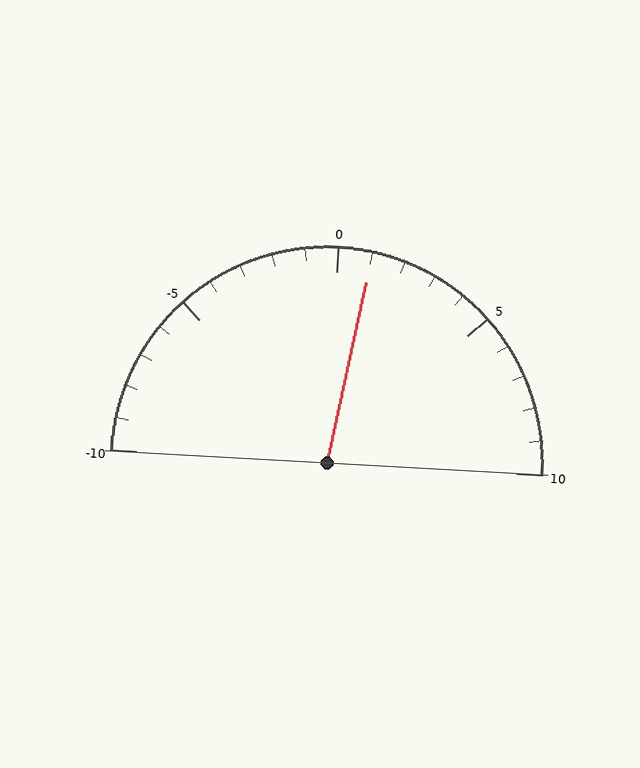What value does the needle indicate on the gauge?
The needle indicates approximately 1.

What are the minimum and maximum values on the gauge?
The gauge ranges from -10 to 10.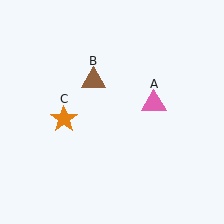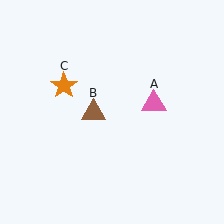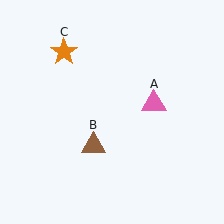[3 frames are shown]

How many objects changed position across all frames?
2 objects changed position: brown triangle (object B), orange star (object C).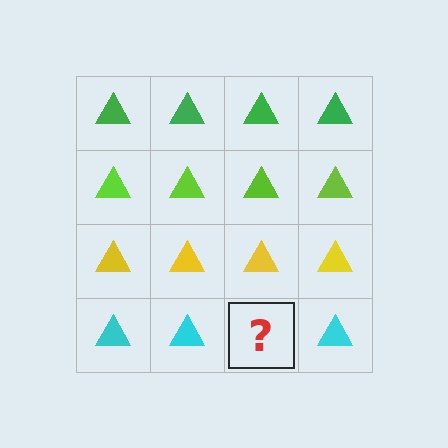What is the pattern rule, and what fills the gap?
The rule is that each row has a consistent color. The gap should be filled with a cyan triangle.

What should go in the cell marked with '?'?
The missing cell should contain a cyan triangle.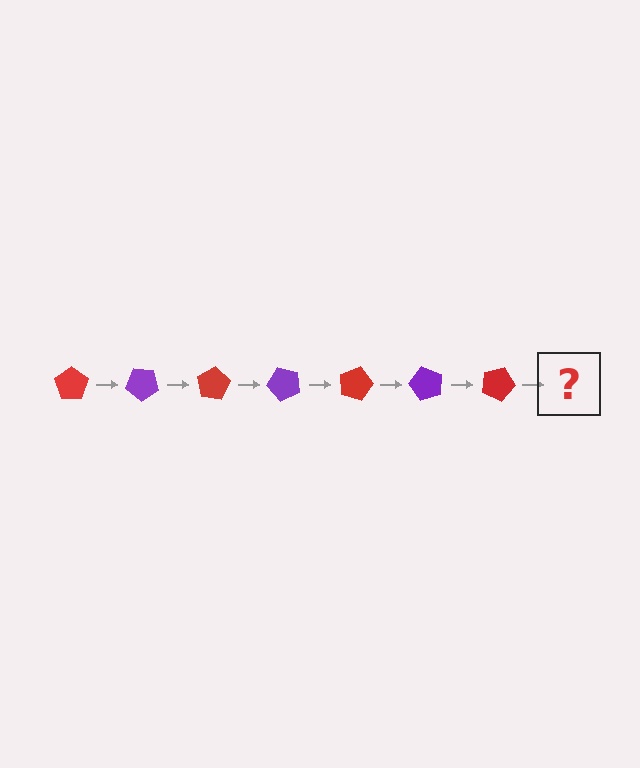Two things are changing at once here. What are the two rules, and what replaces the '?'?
The two rules are that it rotates 40 degrees each step and the color cycles through red and purple. The '?' should be a purple pentagon, rotated 280 degrees from the start.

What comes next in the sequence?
The next element should be a purple pentagon, rotated 280 degrees from the start.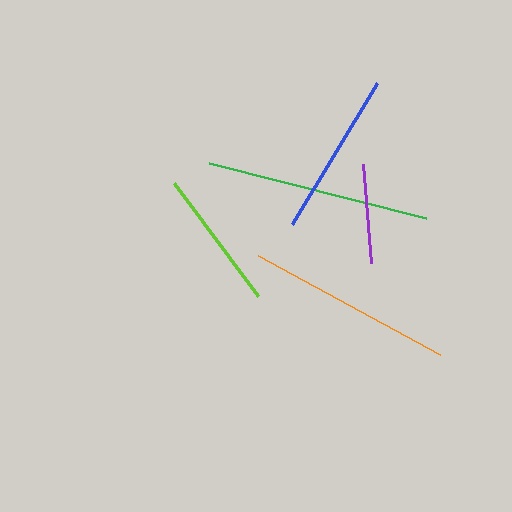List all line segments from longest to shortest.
From longest to shortest: green, orange, blue, lime, purple.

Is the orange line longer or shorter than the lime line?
The orange line is longer than the lime line.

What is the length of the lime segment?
The lime segment is approximately 141 pixels long.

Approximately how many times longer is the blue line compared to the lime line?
The blue line is approximately 1.2 times the length of the lime line.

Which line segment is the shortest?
The purple line is the shortest at approximately 99 pixels.